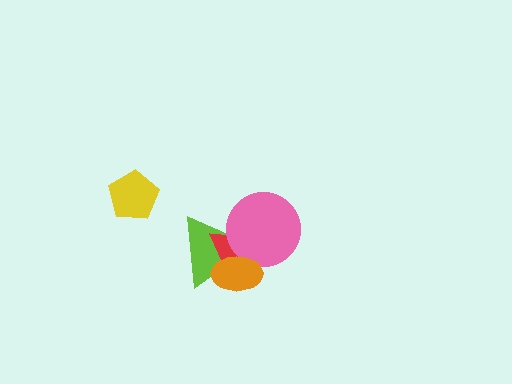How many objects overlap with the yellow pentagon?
0 objects overlap with the yellow pentagon.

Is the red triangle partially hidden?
Yes, it is partially covered by another shape.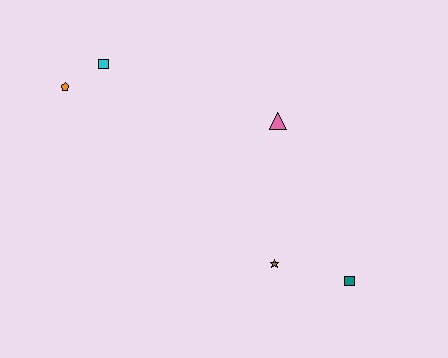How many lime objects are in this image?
There are no lime objects.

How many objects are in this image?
There are 5 objects.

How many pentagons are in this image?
There is 1 pentagon.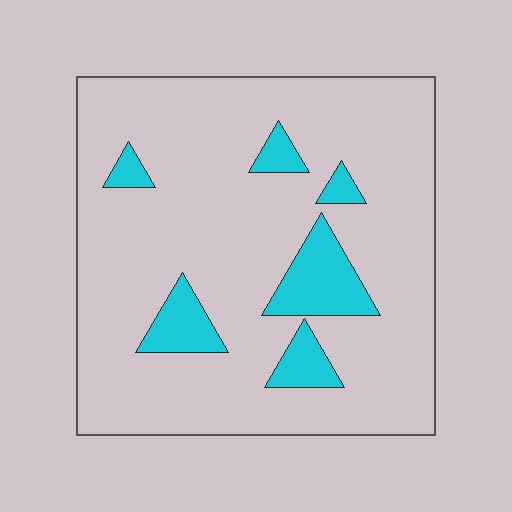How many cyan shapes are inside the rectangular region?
6.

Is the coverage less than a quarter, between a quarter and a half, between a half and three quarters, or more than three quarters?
Less than a quarter.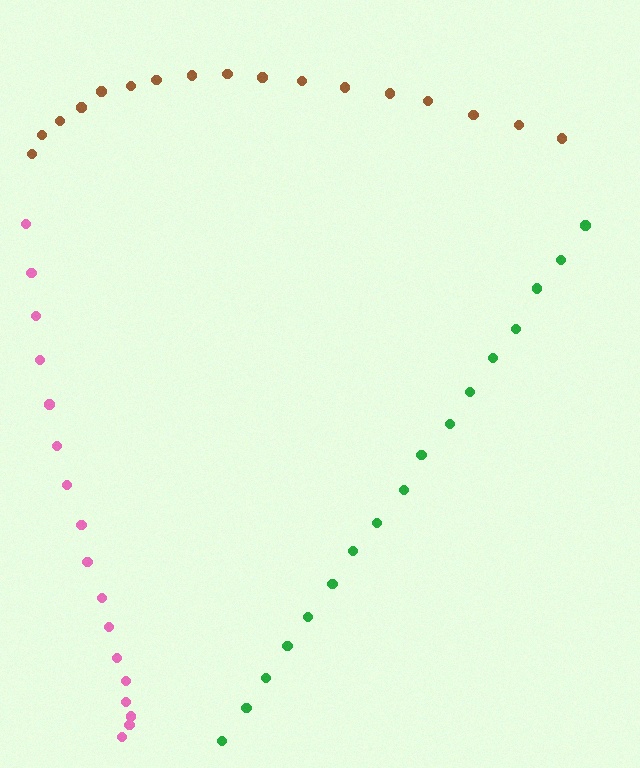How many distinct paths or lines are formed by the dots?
There are 3 distinct paths.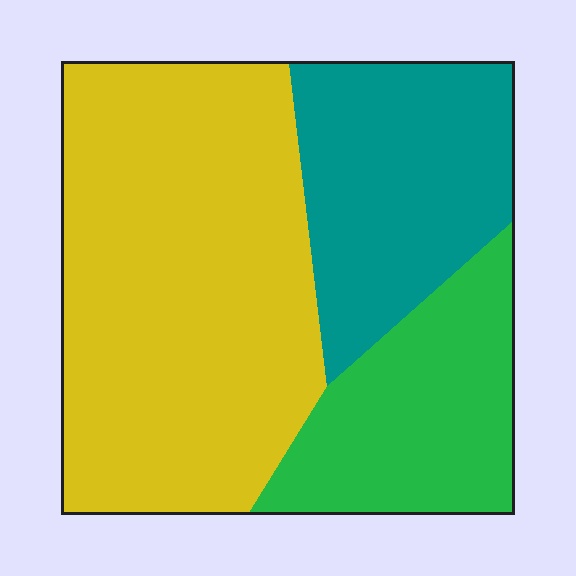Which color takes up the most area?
Yellow, at roughly 55%.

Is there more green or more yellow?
Yellow.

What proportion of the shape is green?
Green takes up less than a quarter of the shape.